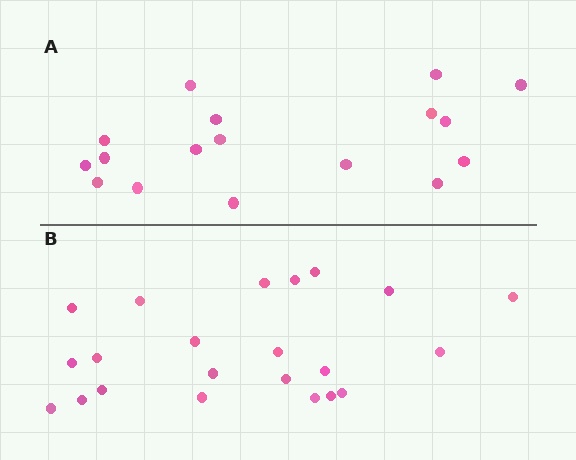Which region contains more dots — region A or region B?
Region B (the bottom region) has more dots.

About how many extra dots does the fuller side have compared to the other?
Region B has about 5 more dots than region A.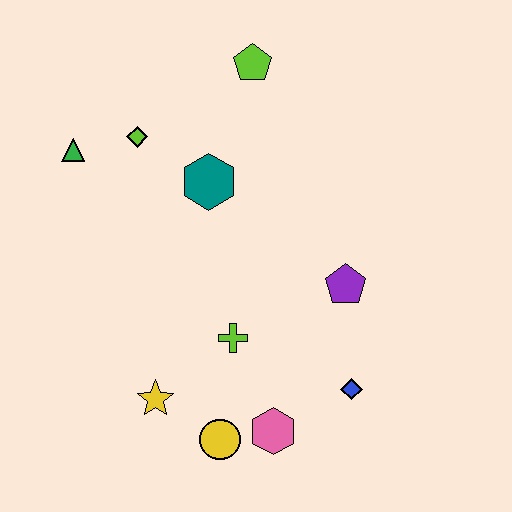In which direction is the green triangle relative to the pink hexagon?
The green triangle is above the pink hexagon.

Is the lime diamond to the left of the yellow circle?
Yes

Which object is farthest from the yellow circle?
The lime pentagon is farthest from the yellow circle.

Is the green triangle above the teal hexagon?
Yes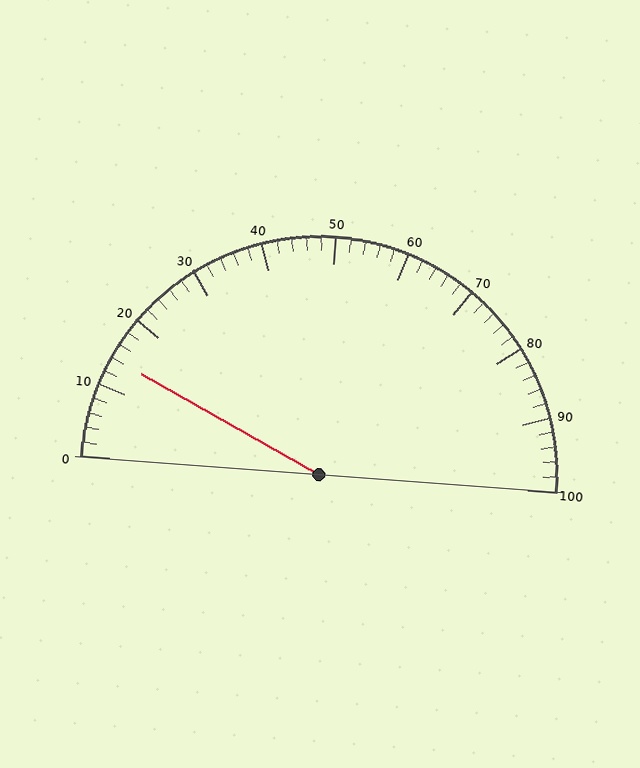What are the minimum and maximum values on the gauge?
The gauge ranges from 0 to 100.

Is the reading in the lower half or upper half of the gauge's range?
The reading is in the lower half of the range (0 to 100).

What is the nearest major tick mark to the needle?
The nearest major tick mark is 10.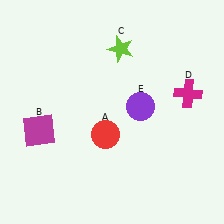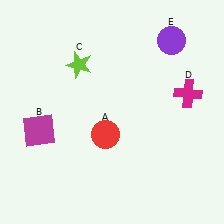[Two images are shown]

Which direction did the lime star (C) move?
The lime star (C) moved left.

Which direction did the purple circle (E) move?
The purple circle (E) moved up.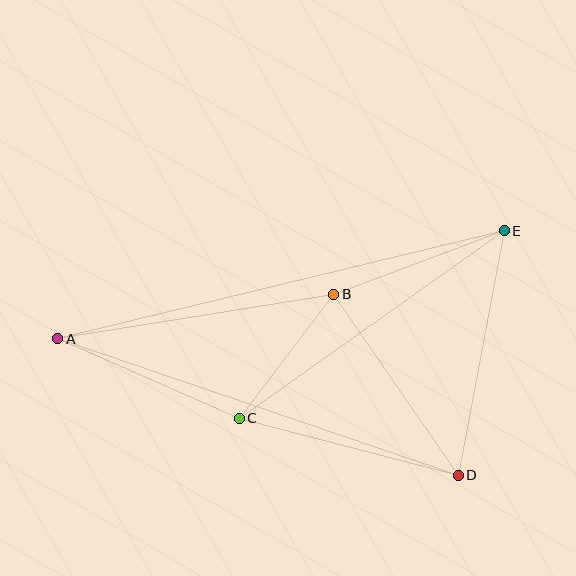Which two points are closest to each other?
Points B and C are closest to each other.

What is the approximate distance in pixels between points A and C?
The distance between A and C is approximately 198 pixels.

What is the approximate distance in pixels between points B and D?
The distance between B and D is approximately 220 pixels.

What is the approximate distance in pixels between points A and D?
The distance between A and D is approximately 423 pixels.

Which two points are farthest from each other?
Points A and E are farthest from each other.